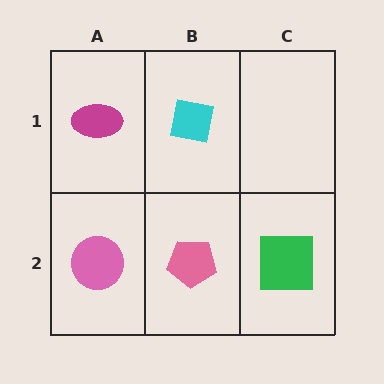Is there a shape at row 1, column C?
No, that cell is empty.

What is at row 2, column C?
A green square.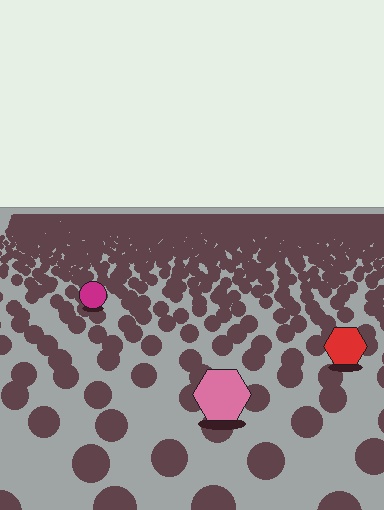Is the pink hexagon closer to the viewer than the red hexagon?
Yes. The pink hexagon is closer — you can tell from the texture gradient: the ground texture is coarser near it.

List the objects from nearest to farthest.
From nearest to farthest: the pink hexagon, the red hexagon, the magenta circle.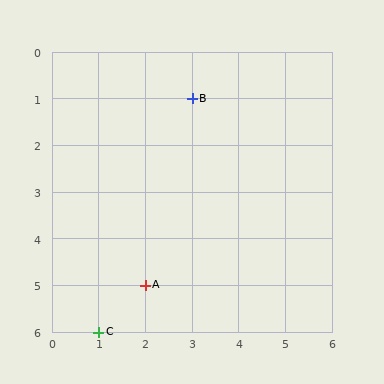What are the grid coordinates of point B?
Point B is at grid coordinates (3, 1).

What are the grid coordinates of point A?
Point A is at grid coordinates (2, 5).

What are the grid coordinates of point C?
Point C is at grid coordinates (1, 6).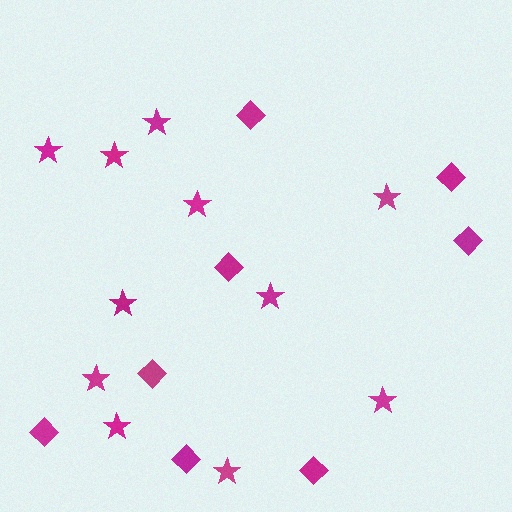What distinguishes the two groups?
There are 2 groups: one group of stars (11) and one group of diamonds (8).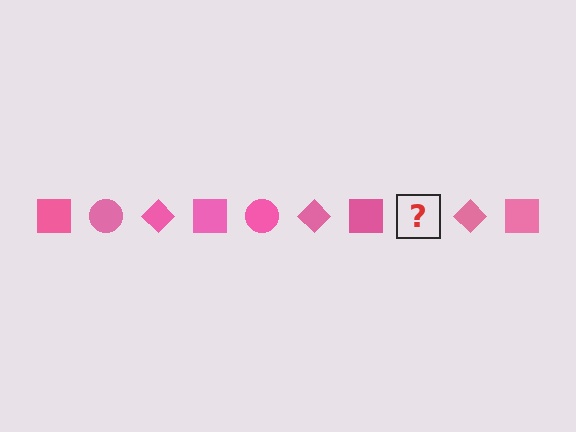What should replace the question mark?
The question mark should be replaced with a pink circle.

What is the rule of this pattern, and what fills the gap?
The rule is that the pattern cycles through square, circle, diamond shapes in pink. The gap should be filled with a pink circle.